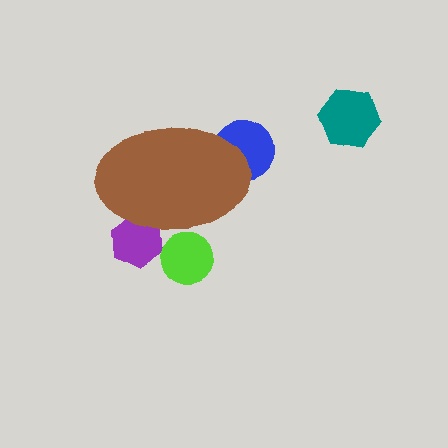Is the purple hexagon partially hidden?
Yes, the purple hexagon is partially hidden behind the brown ellipse.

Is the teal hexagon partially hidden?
No, the teal hexagon is fully visible.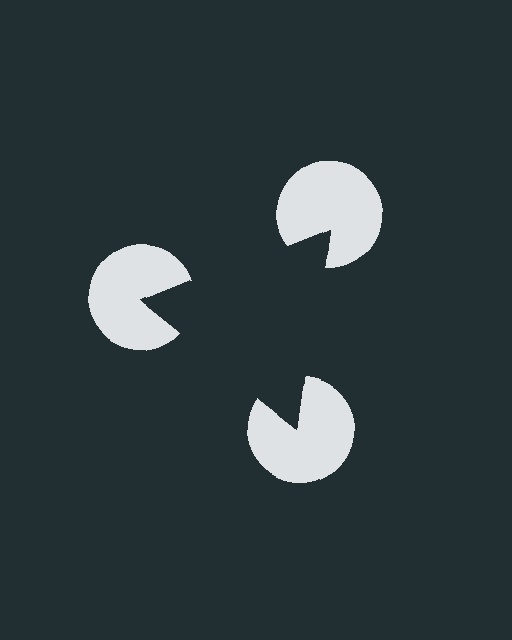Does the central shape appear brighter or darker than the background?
It typically appears slightly darker than the background, even though no actual brightness change is drawn.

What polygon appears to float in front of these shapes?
An illusory triangle — its edges are inferred from the aligned wedge cuts in the pac-man discs, not physically drawn.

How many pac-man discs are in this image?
There are 3 — one at each vertex of the illusory triangle.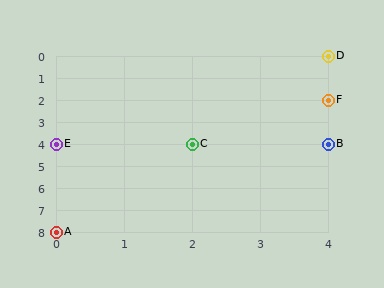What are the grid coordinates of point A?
Point A is at grid coordinates (0, 8).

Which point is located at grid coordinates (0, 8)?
Point A is at (0, 8).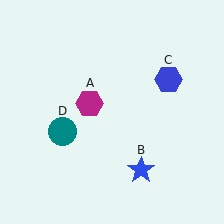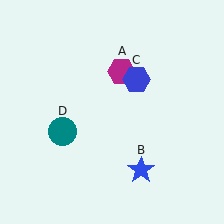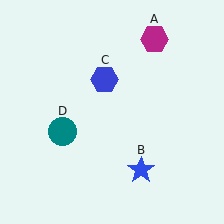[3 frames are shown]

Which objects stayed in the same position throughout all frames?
Blue star (object B) and teal circle (object D) remained stationary.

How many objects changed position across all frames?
2 objects changed position: magenta hexagon (object A), blue hexagon (object C).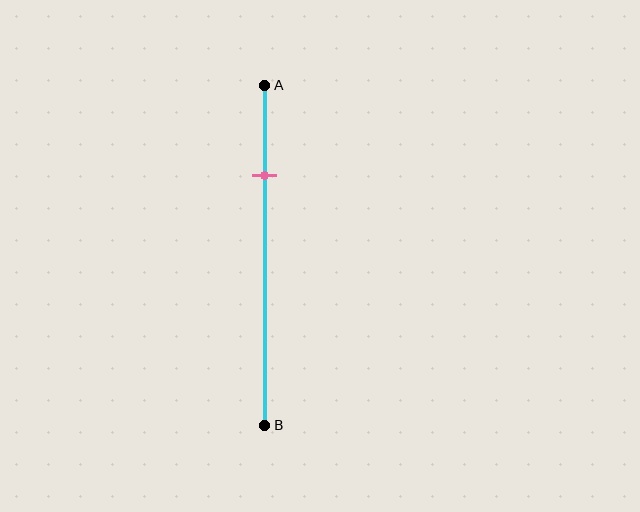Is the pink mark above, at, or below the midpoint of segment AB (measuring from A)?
The pink mark is above the midpoint of segment AB.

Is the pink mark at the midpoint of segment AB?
No, the mark is at about 25% from A, not at the 50% midpoint.